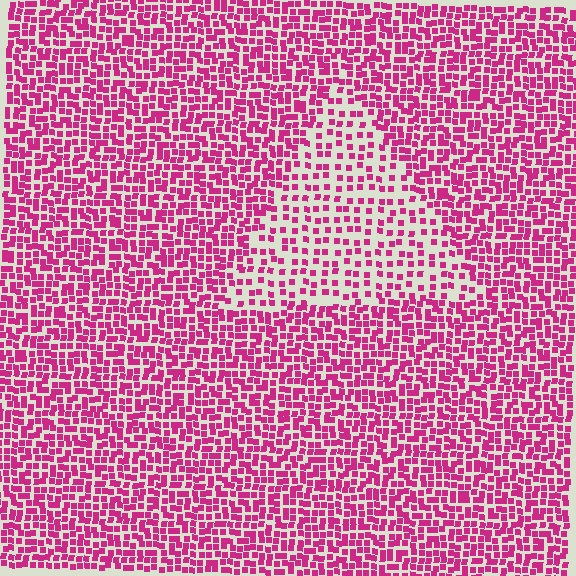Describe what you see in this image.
The image contains small magenta elements arranged at two different densities. A triangle-shaped region is visible where the elements are less densely packed than the surrounding area.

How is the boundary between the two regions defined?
The boundary is defined by a change in element density (approximately 2.0x ratio). All elements are the same color, size, and shape.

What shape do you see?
I see a triangle.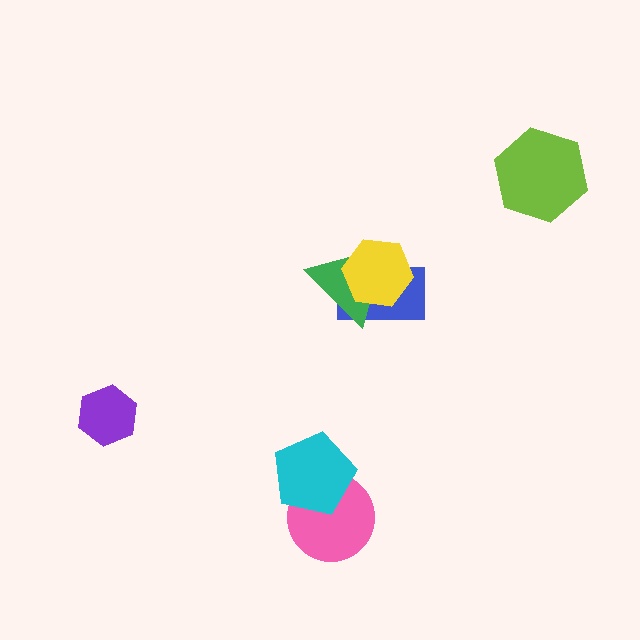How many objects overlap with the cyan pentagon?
1 object overlaps with the cyan pentagon.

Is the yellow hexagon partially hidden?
No, no other shape covers it.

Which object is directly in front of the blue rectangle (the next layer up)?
The green triangle is directly in front of the blue rectangle.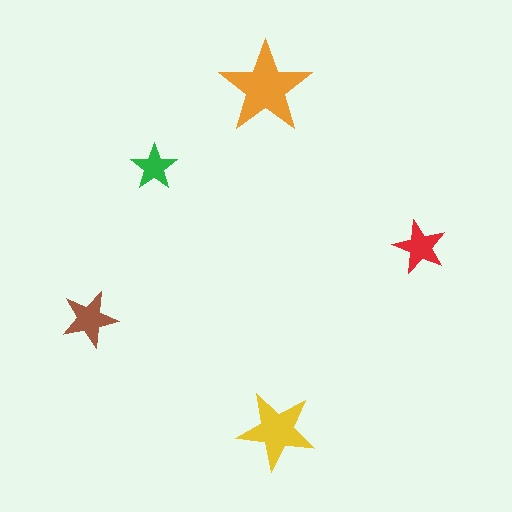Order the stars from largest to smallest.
the orange one, the yellow one, the brown one, the red one, the green one.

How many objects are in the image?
There are 5 objects in the image.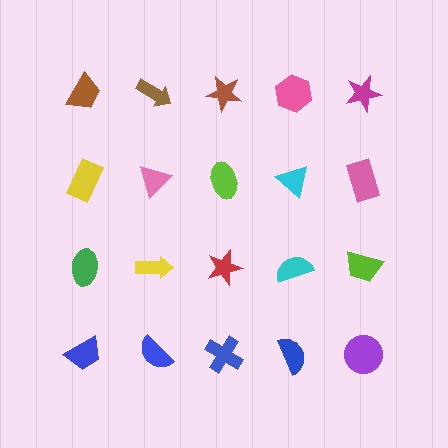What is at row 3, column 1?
A green ellipse.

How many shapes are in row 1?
5 shapes.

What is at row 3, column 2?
A yellow arrow.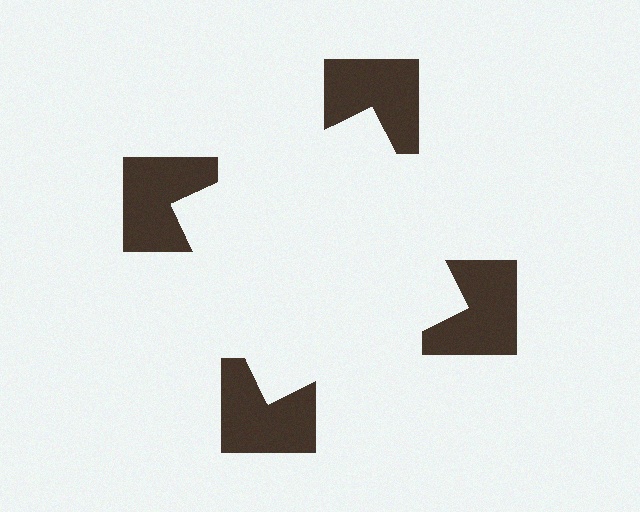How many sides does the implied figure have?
4 sides.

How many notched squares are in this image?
There are 4 — one at each vertex of the illusory square.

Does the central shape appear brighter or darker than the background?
It typically appears slightly brighter than the background, even though no actual brightness change is drawn.